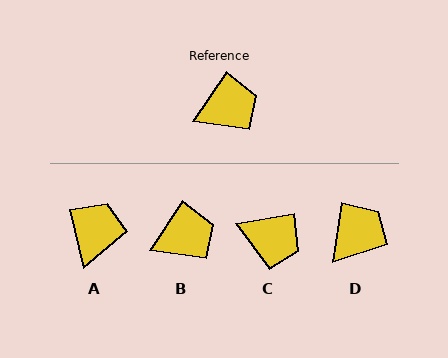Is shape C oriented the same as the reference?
No, it is off by about 46 degrees.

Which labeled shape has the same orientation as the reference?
B.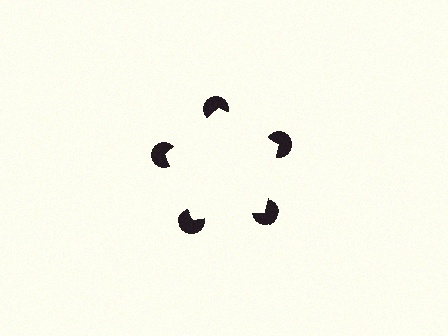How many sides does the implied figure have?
5 sides.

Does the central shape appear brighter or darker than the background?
It typically appears slightly brighter than the background, even though no actual brightness change is drawn.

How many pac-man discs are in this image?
There are 5 — one at each vertex of the illusory pentagon.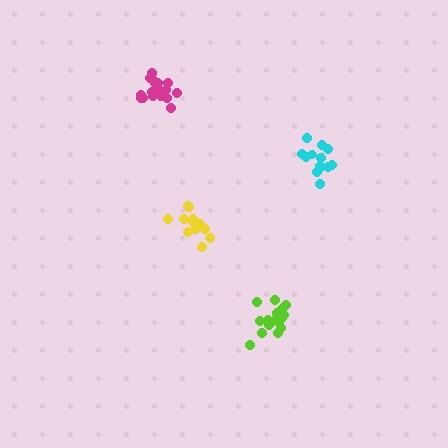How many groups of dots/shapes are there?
There are 4 groups.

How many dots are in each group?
Group 1: 13 dots, Group 2: 17 dots, Group 3: 13 dots, Group 4: 16 dots (59 total).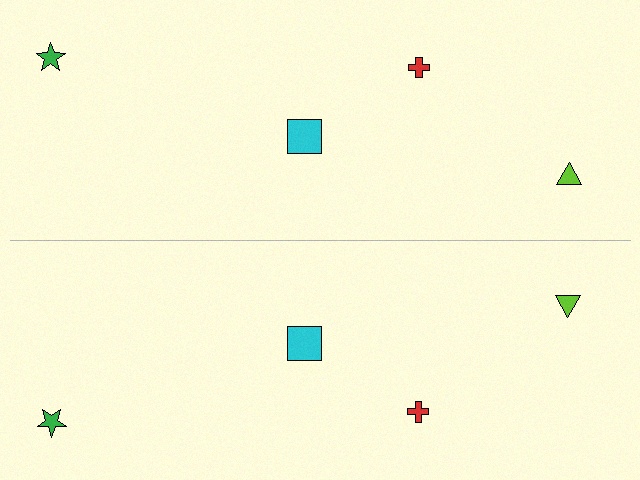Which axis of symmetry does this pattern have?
The pattern has a horizontal axis of symmetry running through the center of the image.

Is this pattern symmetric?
Yes, this pattern has bilateral (reflection) symmetry.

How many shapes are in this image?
There are 8 shapes in this image.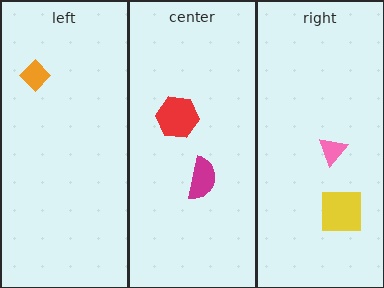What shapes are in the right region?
The yellow square, the pink triangle.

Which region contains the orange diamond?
The left region.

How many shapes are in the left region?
1.